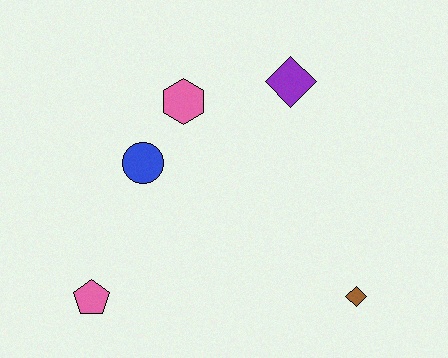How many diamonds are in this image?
There are 2 diamonds.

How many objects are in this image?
There are 5 objects.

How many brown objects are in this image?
There is 1 brown object.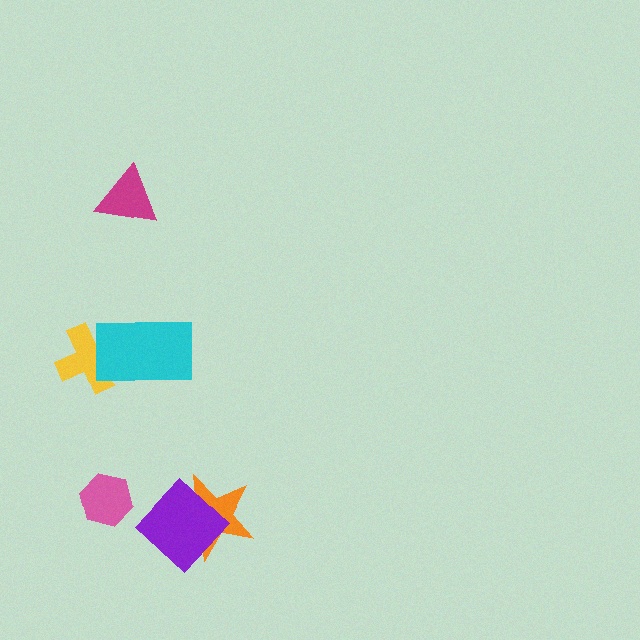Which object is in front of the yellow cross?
The cyan rectangle is in front of the yellow cross.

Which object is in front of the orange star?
The purple diamond is in front of the orange star.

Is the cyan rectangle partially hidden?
No, no other shape covers it.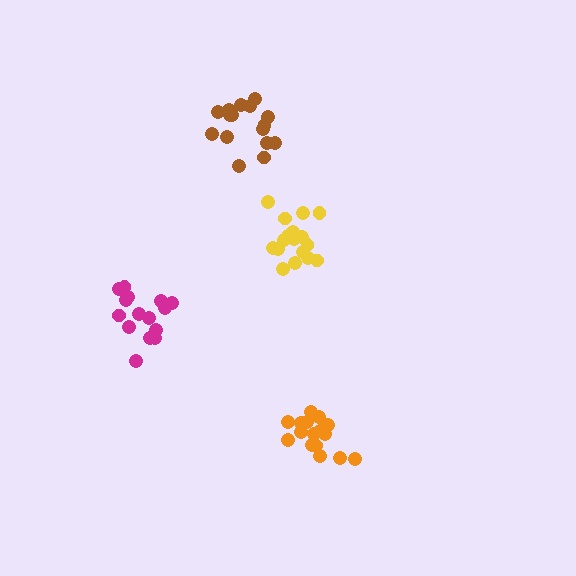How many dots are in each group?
Group 1: 16 dots, Group 2: 16 dots, Group 3: 17 dots, Group 4: 16 dots (65 total).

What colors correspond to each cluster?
The clusters are colored: magenta, brown, yellow, orange.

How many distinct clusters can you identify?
There are 4 distinct clusters.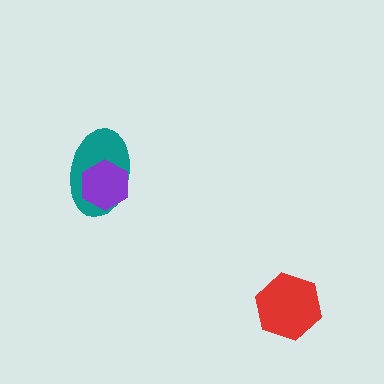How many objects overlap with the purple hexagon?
1 object overlaps with the purple hexagon.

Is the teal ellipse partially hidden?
Yes, it is partially covered by another shape.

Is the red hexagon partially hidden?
No, no other shape covers it.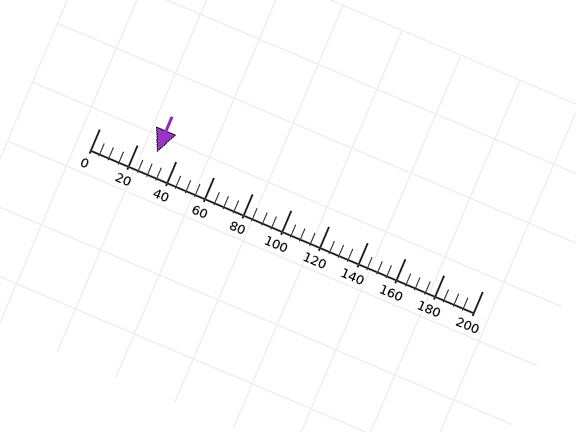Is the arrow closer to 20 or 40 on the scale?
The arrow is closer to 40.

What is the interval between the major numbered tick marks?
The major tick marks are spaced 20 units apart.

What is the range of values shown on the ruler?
The ruler shows values from 0 to 200.